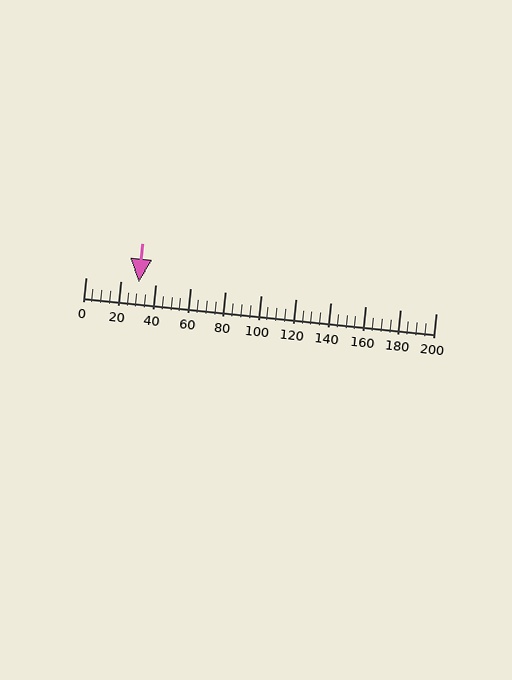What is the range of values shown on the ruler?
The ruler shows values from 0 to 200.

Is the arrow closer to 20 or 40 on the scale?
The arrow is closer to 40.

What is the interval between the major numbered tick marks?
The major tick marks are spaced 20 units apart.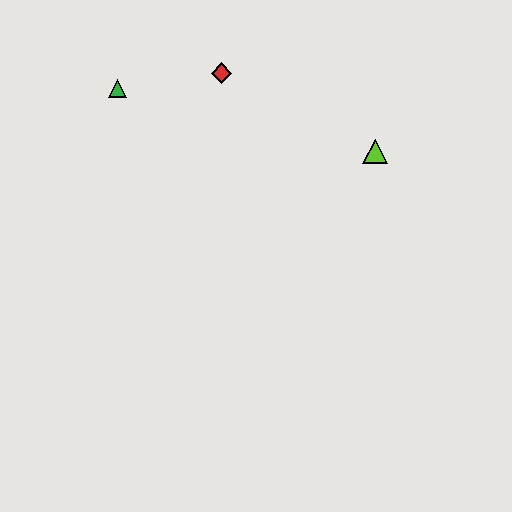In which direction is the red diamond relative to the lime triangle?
The red diamond is to the left of the lime triangle.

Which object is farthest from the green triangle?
The lime triangle is farthest from the green triangle.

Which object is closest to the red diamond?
The green triangle is closest to the red diamond.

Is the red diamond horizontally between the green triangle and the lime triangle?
Yes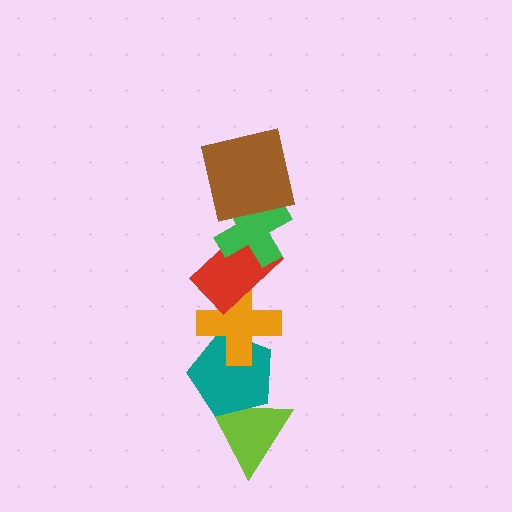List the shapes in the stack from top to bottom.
From top to bottom: the brown square, the green cross, the red rectangle, the orange cross, the teal pentagon, the lime triangle.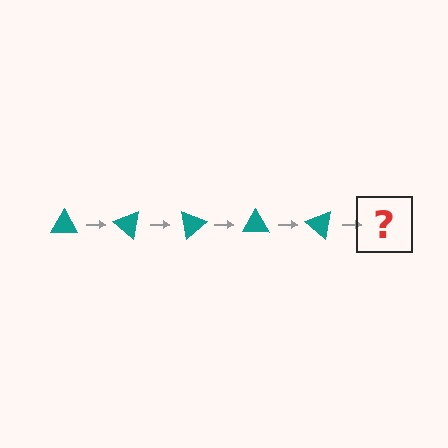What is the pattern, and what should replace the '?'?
The pattern is that the triangle rotates 40 degrees each step. The '?' should be a teal triangle rotated 200 degrees.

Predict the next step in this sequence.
The next step is a teal triangle rotated 200 degrees.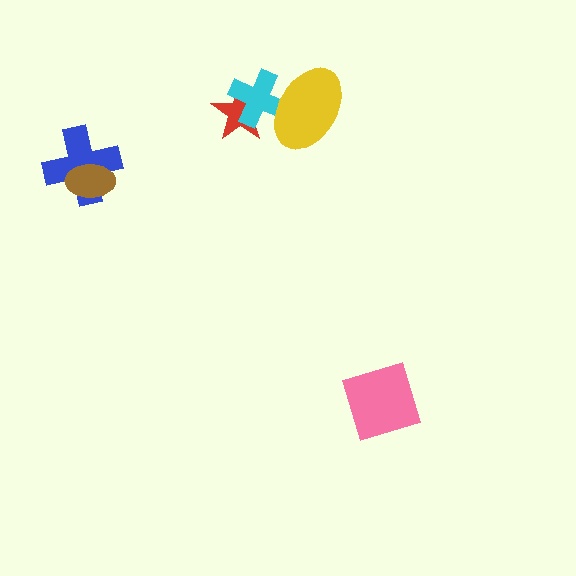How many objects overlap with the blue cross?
1 object overlaps with the blue cross.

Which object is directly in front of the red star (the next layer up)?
The cyan cross is directly in front of the red star.